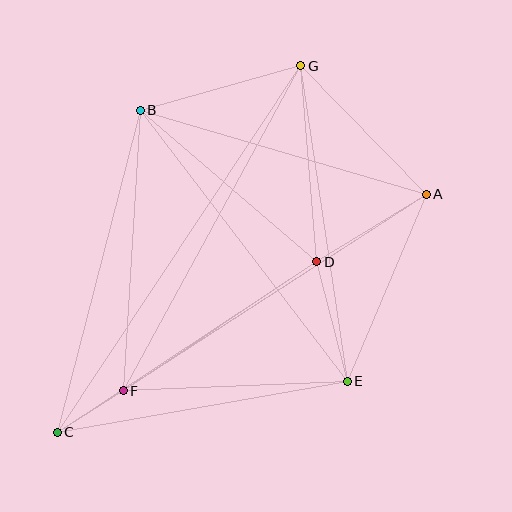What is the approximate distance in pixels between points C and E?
The distance between C and E is approximately 295 pixels.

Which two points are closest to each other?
Points C and F are closest to each other.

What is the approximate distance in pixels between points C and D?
The distance between C and D is approximately 310 pixels.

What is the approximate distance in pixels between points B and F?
The distance between B and F is approximately 281 pixels.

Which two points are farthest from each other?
Points C and G are farthest from each other.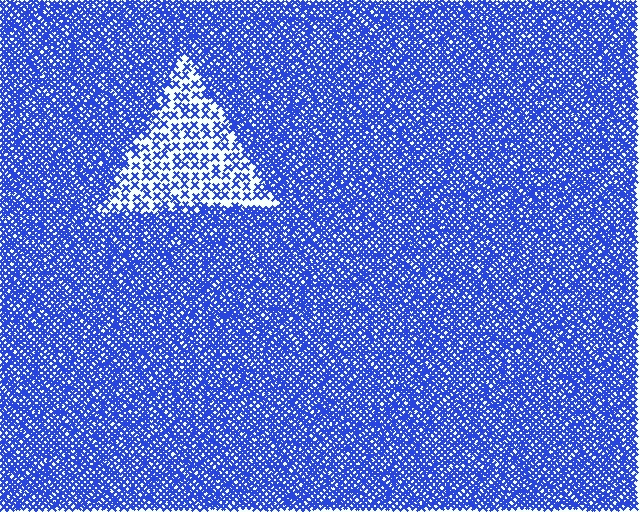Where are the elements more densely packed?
The elements are more densely packed outside the triangle boundary.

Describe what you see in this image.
The image contains small blue elements arranged at two different densities. A triangle-shaped region is visible where the elements are less densely packed than the surrounding area.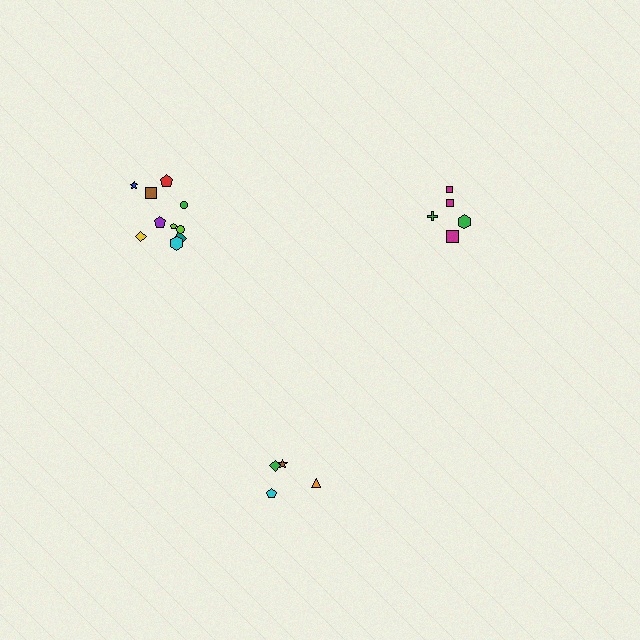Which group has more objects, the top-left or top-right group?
The top-left group.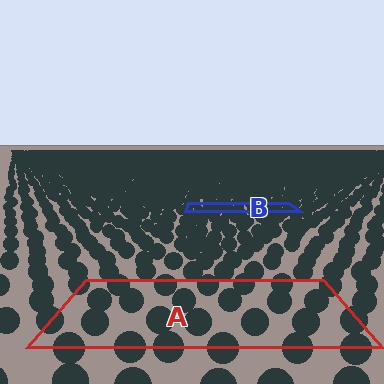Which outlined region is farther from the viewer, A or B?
Region B is farther from the viewer — the texture elements inside it appear smaller and more densely packed.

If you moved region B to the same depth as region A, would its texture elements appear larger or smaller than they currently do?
They would appear larger. At a closer depth, the same texture elements are projected at a bigger on-screen size.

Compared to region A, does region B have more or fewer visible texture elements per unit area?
Region B has more texture elements per unit area — they are packed more densely because it is farther away.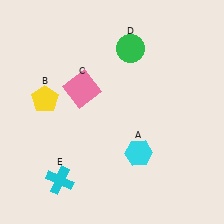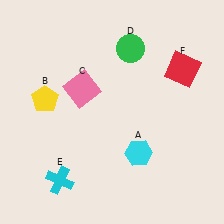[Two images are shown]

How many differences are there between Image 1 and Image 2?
There is 1 difference between the two images.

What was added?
A red square (F) was added in Image 2.